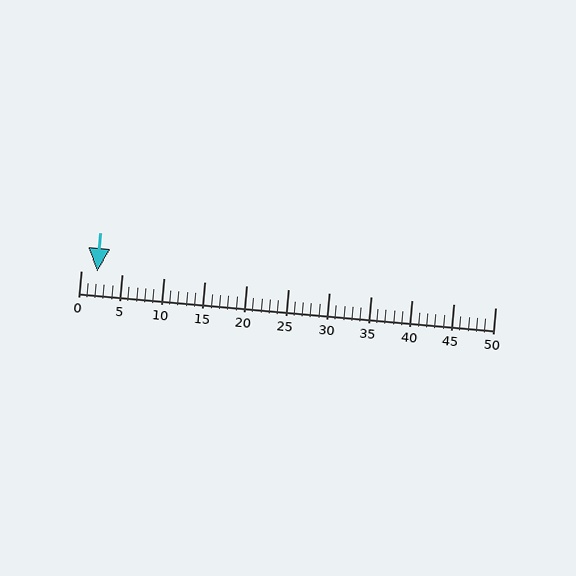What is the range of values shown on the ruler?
The ruler shows values from 0 to 50.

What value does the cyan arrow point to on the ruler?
The cyan arrow points to approximately 2.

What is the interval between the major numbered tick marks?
The major tick marks are spaced 5 units apart.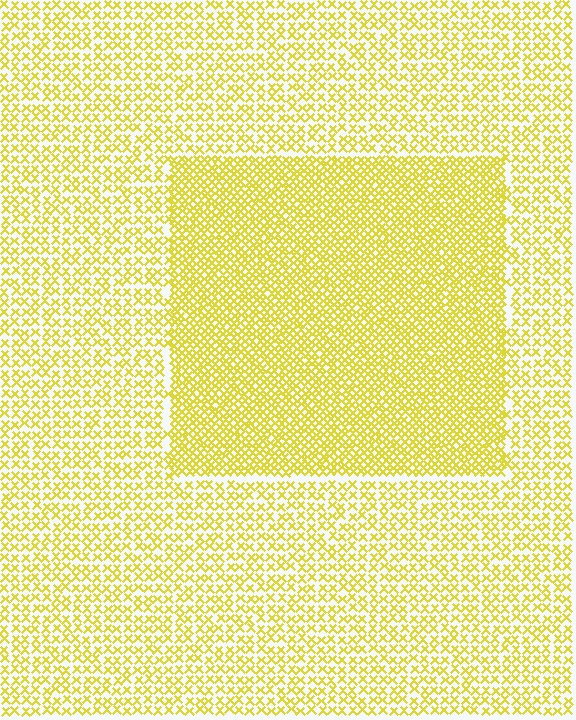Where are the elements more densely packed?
The elements are more densely packed inside the rectangle boundary.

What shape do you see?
I see a rectangle.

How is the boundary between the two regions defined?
The boundary is defined by a change in element density (approximately 1.9x ratio). All elements are the same color, size, and shape.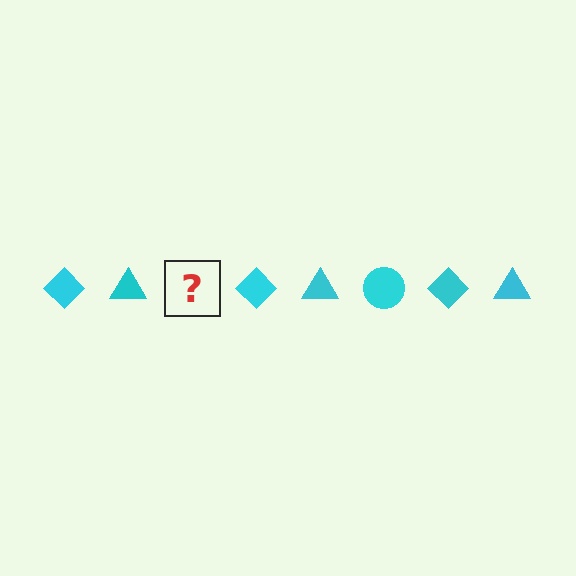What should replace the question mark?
The question mark should be replaced with a cyan circle.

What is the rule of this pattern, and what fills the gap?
The rule is that the pattern cycles through diamond, triangle, circle shapes in cyan. The gap should be filled with a cyan circle.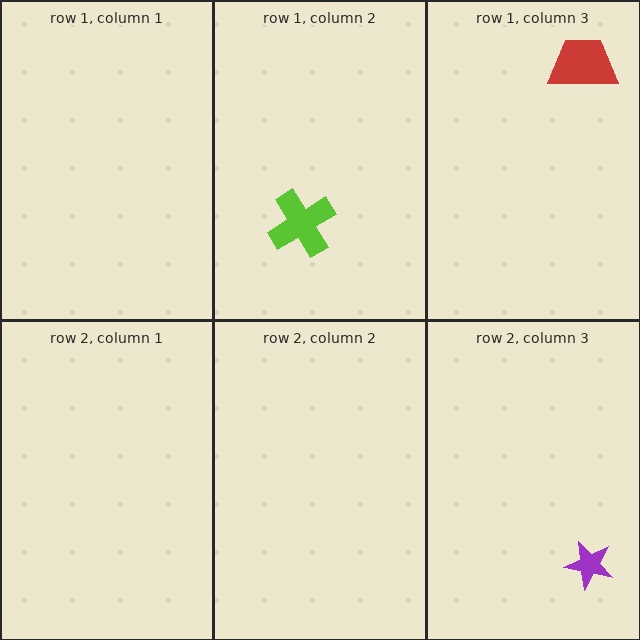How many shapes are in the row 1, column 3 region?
1.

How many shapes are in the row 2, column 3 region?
1.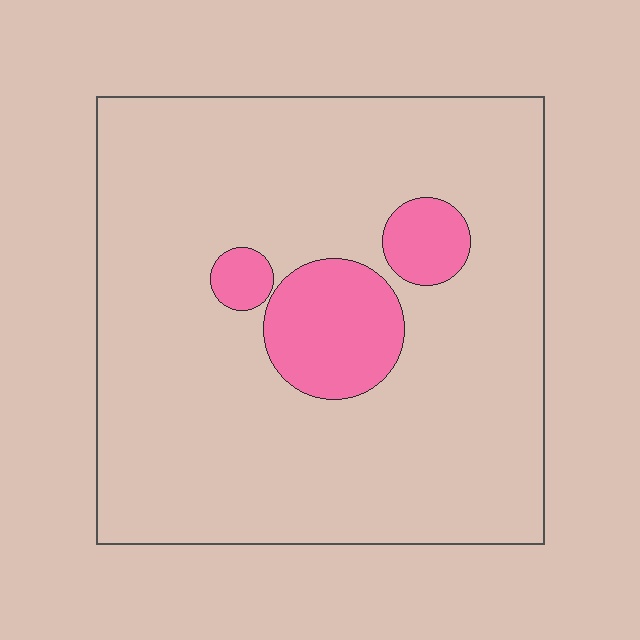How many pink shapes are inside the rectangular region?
3.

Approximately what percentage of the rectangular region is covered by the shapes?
Approximately 15%.